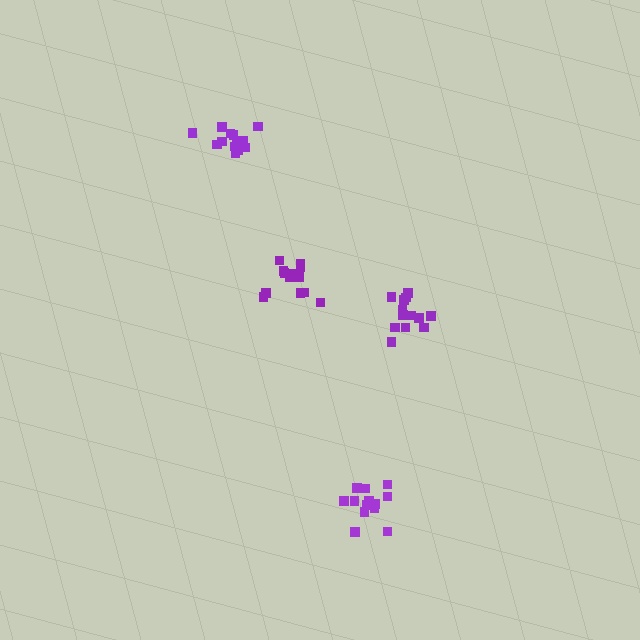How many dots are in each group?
Group 1: 13 dots, Group 2: 13 dots, Group 3: 16 dots, Group 4: 13 dots (55 total).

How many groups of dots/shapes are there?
There are 4 groups.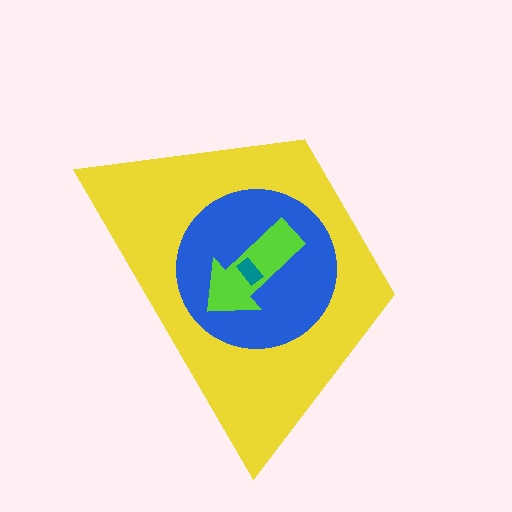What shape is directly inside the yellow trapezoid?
The blue circle.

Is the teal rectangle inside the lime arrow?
Yes.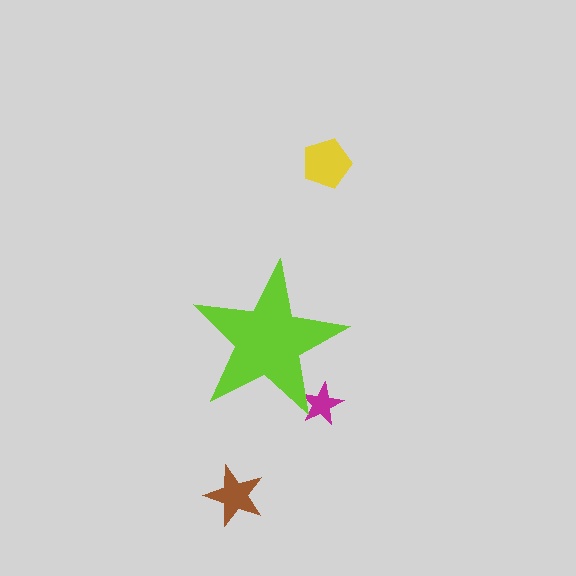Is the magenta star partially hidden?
Yes, the magenta star is partially hidden behind the lime star.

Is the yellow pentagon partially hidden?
No, the yellow pentagon is fully visible.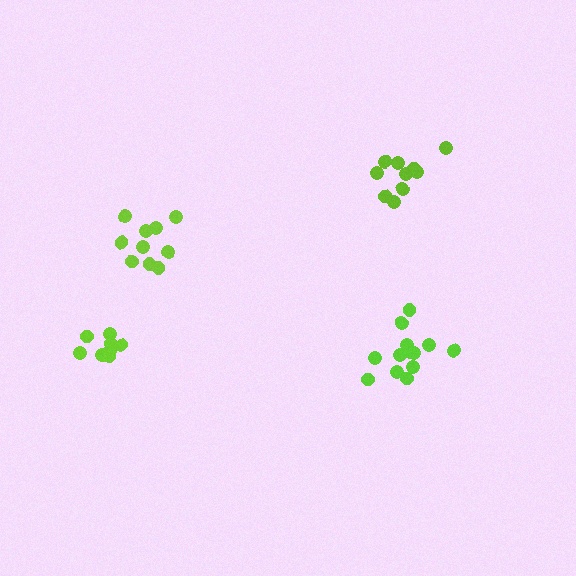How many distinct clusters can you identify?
There are 4 distinct clusters.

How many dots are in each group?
Group 1: 10 dots, Group 2: 10 dots, Group 3: 13 dots, Group 4: 9 dots (42 total).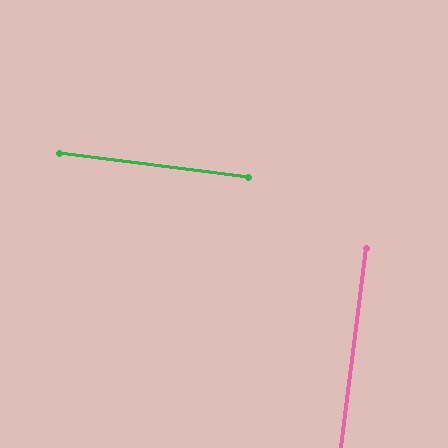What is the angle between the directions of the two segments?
Approximately 90 degrees.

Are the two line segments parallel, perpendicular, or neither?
Perpendicular — they meet at approximately 90°.